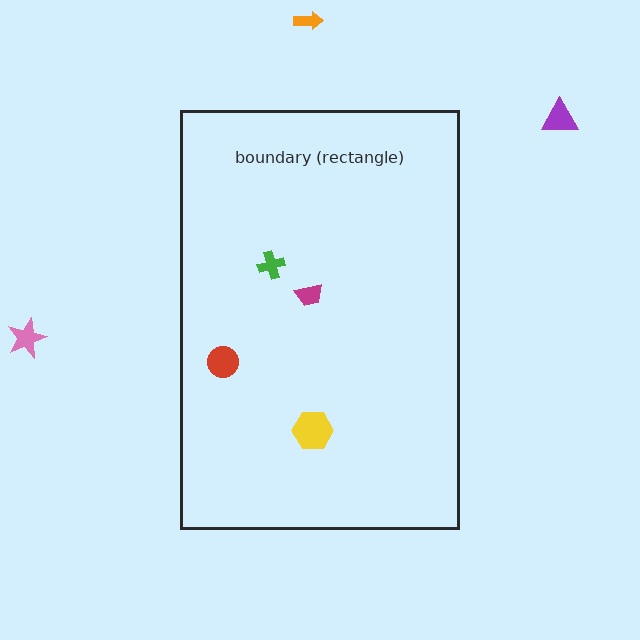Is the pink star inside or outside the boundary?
Outside.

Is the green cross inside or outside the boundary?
Inside.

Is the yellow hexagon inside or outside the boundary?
Inside.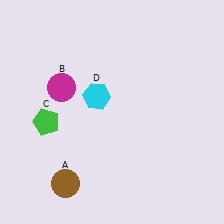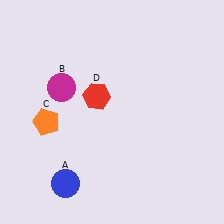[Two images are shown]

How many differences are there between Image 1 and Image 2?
There are 3 differences between the two images.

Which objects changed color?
A changed from brown to blue. C changed from green to orange. D changed from cyan to red.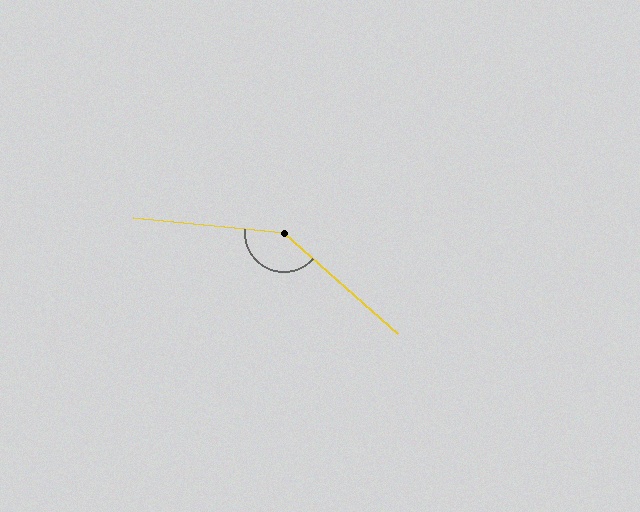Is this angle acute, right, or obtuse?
It is obtuse.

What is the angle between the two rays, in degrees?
Approximately 144 degrees.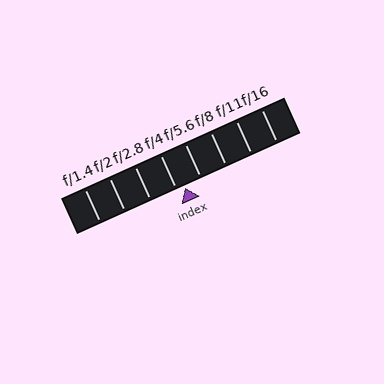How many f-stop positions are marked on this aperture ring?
There are 8 f-stop positions marked.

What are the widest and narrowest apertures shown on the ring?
The widest aperture shown is f/1.4 and the narrowest is f/16.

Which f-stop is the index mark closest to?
The index mark is closest to f/4.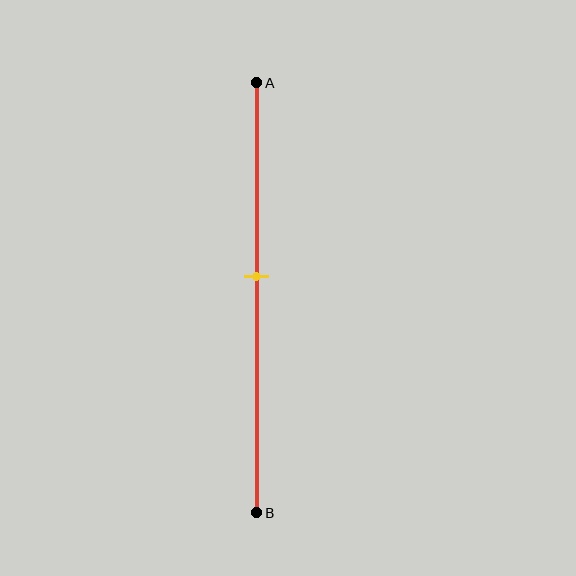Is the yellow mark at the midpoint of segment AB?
No, the mark is at about 45% from A, not at the 50% midpoint.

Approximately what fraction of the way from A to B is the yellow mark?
The yellow mark is approximately 45% of the way from A to B.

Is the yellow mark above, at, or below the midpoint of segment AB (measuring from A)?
The yellow mark is above the midpoint of segment AB.